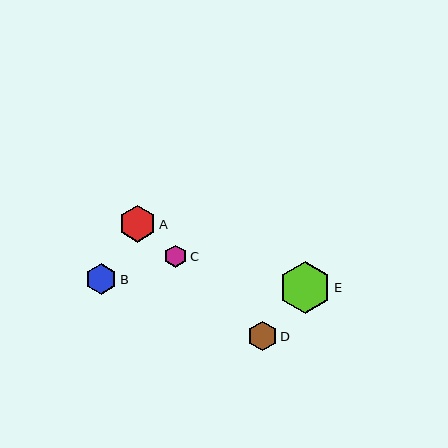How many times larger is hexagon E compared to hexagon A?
Hexagon E is approximately 1.4 times the size of hexagon A.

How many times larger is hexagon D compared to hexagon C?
Hexagon D is approximately 1.3 times the size of hexagon C.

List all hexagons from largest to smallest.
From largest to smallest: E, A, B, D, C.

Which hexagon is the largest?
Hexagon E is the largest with a size of approximately 52 pixels.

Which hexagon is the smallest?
Hexagon C is the smallest with a size of approximately 22 pixels.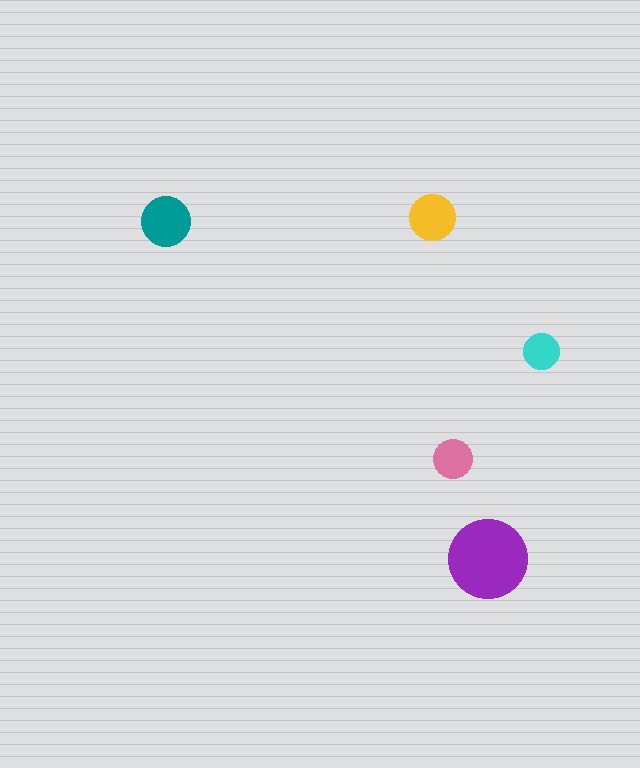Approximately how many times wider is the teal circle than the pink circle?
About 1.5 times wider.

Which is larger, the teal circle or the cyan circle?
The teal one.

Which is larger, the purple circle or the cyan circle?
The purple one.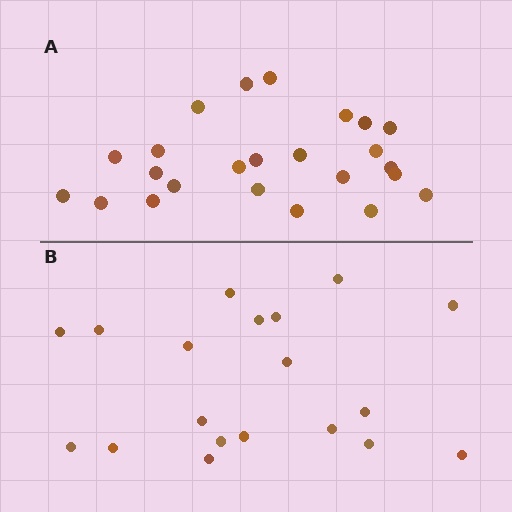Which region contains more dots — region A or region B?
Region A (the top region) has more dots.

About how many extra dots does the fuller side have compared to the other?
Region A has about 5 more dots than region B.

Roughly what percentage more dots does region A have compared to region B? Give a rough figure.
About 25% more.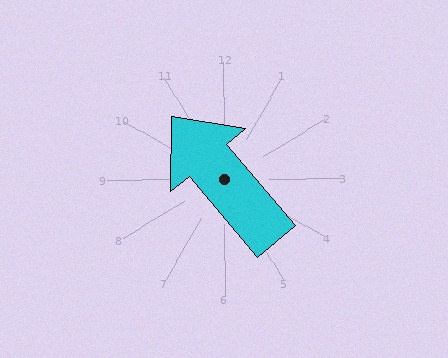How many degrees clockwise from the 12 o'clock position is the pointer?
Approximately 320 degrees.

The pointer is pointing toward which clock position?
Roughly 11 o'clock.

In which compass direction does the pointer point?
Northwest.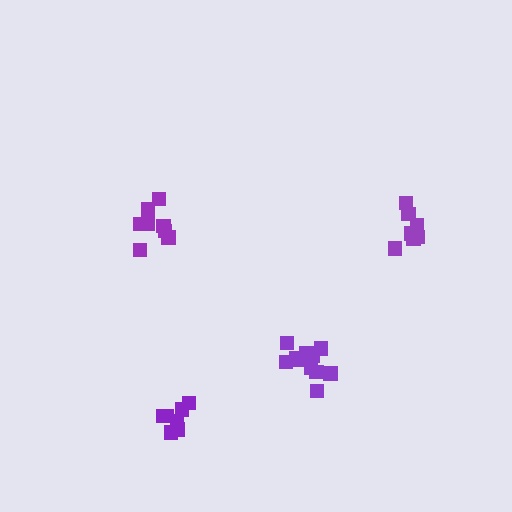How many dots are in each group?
Group 1: 7 dots, Group 2: 8 dots, Group 3: 7 dots, Group 4: 11 dots (33 total).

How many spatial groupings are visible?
There are 4 spatial groupings.